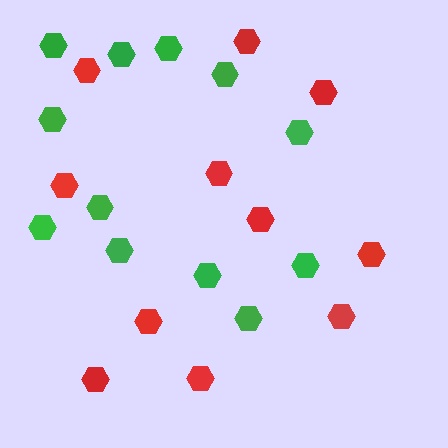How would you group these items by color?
There are 2 groups: one group of red hexagons (11) and one group of green hexagons (12).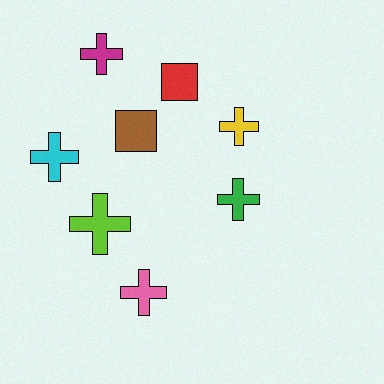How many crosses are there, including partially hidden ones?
There are 6 crosses.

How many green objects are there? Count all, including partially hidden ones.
There is 1 green object.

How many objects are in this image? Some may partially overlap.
There are 8 objects.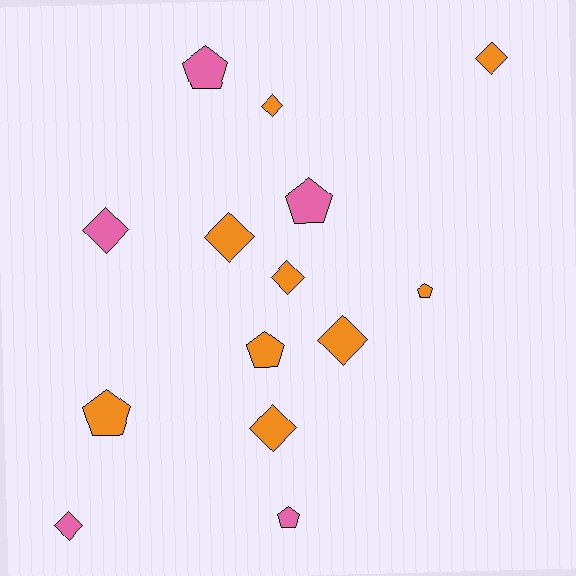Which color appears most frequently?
Orange, with 9 objects.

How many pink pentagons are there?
There are 3 pink pentagons.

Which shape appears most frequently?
Diamond, with 8 objects.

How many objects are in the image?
There are 14 objects.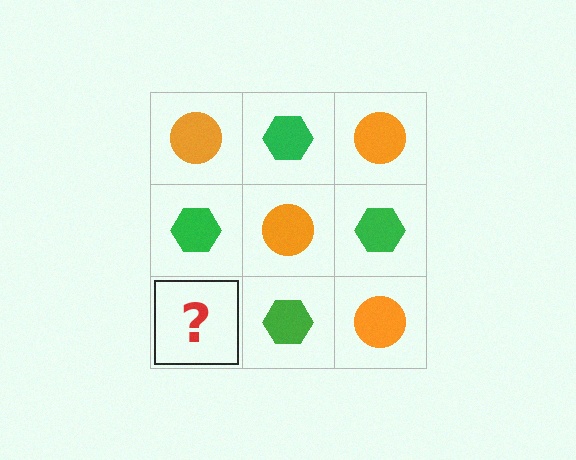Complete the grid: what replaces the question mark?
The question mark should be replaced with an orange circle.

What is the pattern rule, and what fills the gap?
The rule is that it alternates orange circle and green hexagon in a checkerboard pattern. The gap should be filled with an orange circle.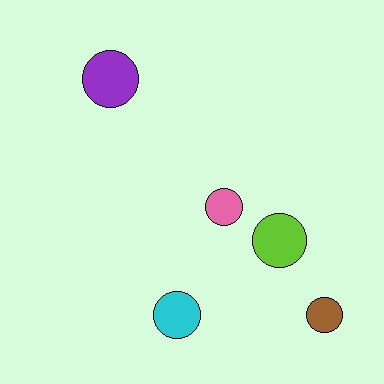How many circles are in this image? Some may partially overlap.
There are 5 circles.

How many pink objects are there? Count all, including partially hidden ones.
There is 1 pink object.